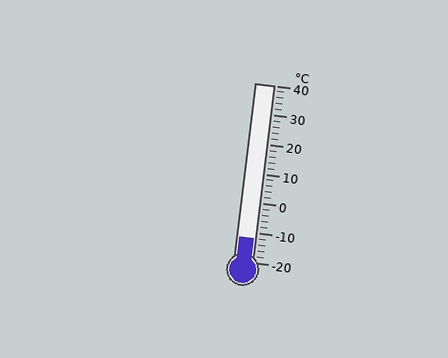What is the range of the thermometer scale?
The thermometer scale ranges from -20°C to 40°C.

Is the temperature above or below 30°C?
The temperature is below 30°C.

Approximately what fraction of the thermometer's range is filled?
The thermometer is filled to approximately 15% of its range.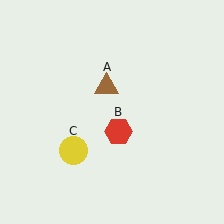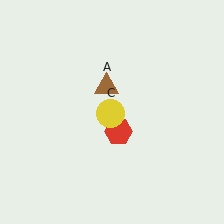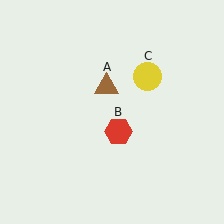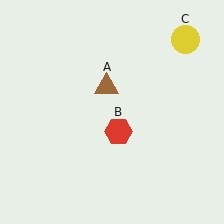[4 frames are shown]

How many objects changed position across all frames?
1 object changed position: yellow circle (object C).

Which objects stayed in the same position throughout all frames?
Brown triangle (object A) and red hexagon (object B) remained stationary.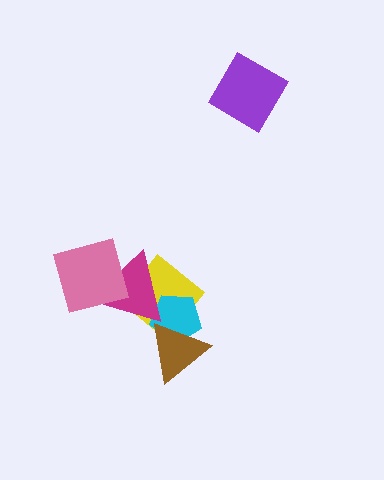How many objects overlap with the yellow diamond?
3 objects overlap with the yellow diamond.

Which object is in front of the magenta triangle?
The pink square is in front of the magenta triangle.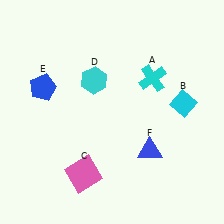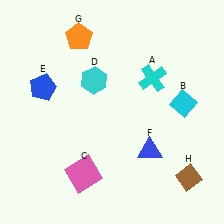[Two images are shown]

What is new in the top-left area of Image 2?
An orange pentagon (G) was added in the top-left area of Image 2.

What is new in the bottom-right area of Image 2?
A brown diamond (H) was added in the bottom-right area of Image 2.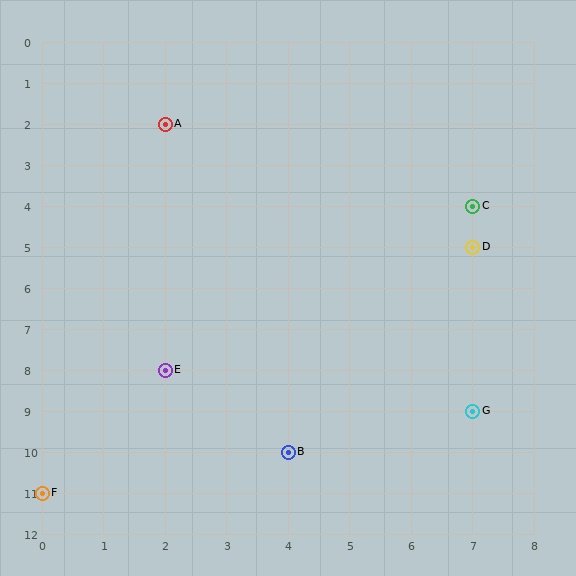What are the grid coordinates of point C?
Point C is at grid coordinates (7, 4).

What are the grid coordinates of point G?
Point G is at grid coordinates (7, 9).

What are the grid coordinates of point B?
Point B is at grid coordinates (4, 10).